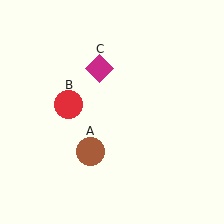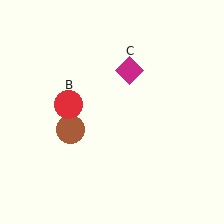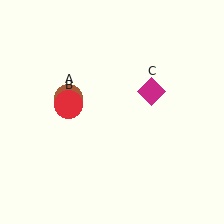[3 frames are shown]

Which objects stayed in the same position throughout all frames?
Red circle (object B) remained stationary.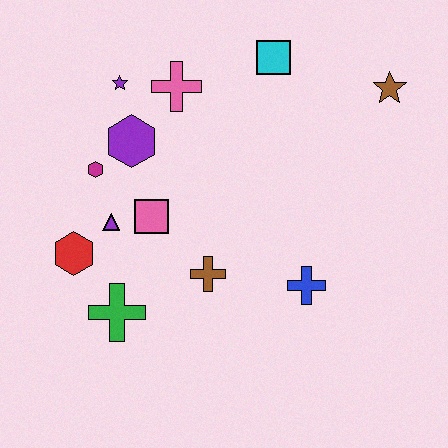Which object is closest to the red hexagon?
The purple triangle is closest to the red hexagon.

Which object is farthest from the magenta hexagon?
The brown star is farthest from the magenta hexagon.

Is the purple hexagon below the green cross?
No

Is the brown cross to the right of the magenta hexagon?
Yes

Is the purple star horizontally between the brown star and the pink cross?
No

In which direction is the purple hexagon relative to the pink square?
The purple hexagon is above the pink square.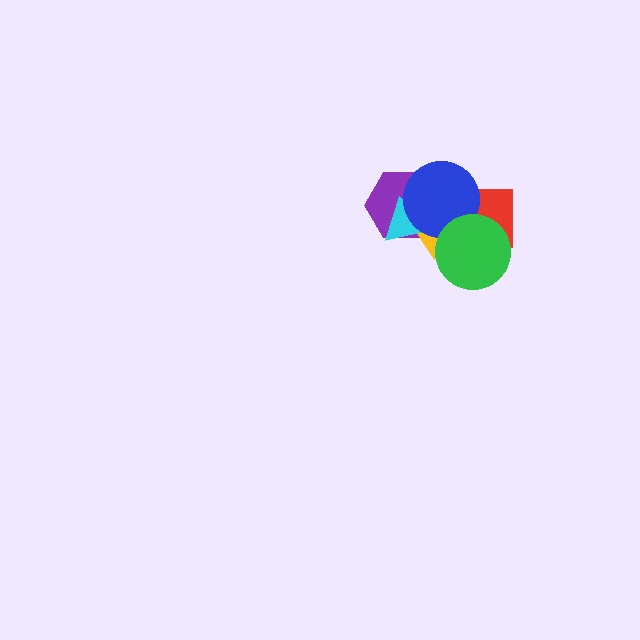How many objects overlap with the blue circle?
5 objects overlap with the blue circle.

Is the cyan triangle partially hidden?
Yes, it is partially covered by another shape.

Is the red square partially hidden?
Yes, it is partially covered by another shape.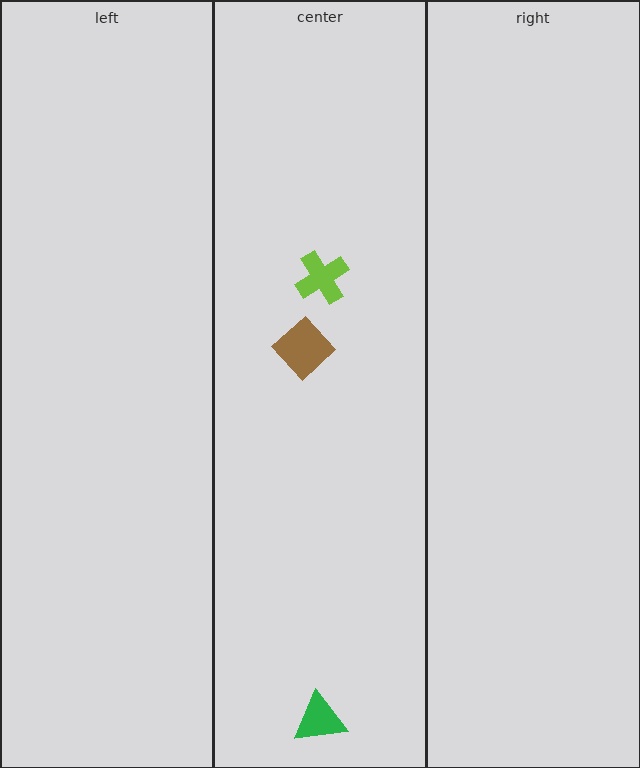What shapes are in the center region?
The lime cross, the green triangle, the brown diamond.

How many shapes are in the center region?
3.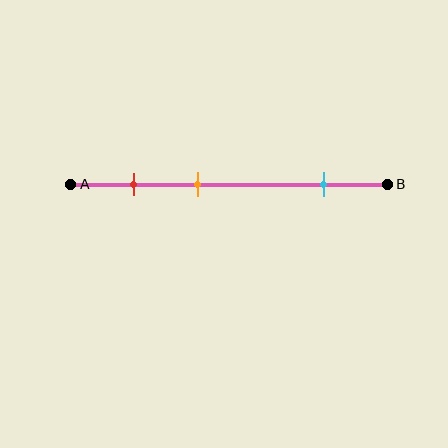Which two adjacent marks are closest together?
The red and orange marks are the closest adjacent pair.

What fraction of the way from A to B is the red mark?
The red mark is approximately 20% (0.2) of the way from A to B.